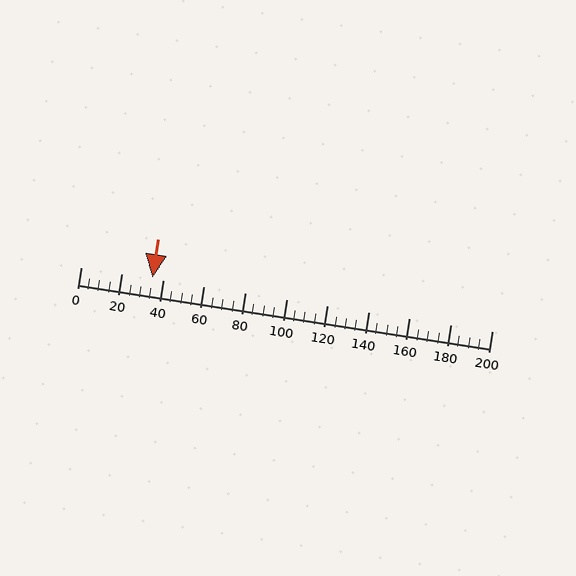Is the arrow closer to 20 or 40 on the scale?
The arrow is closer to 40.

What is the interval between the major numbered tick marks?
The major tick marks are spaced 20 units apart.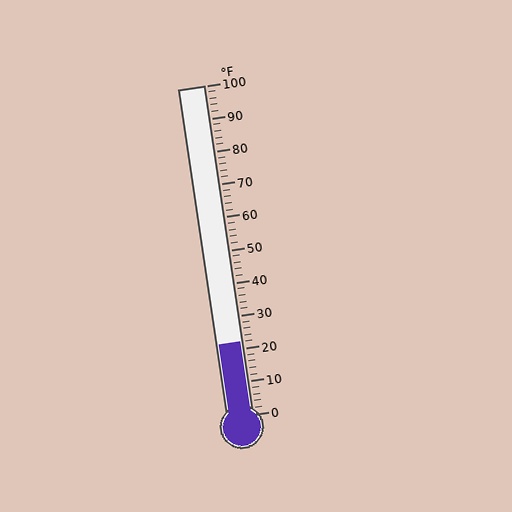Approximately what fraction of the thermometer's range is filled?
The thermometer is filled to approximately 20% of its range.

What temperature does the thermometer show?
The thermometer shows approximately 22°F.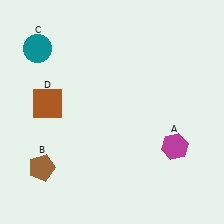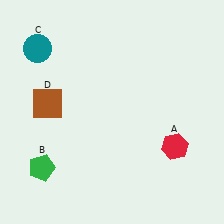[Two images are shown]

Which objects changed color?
A changed from magenta to red. B changed from brown to green.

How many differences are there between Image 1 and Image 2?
There are 2 differences between the two images.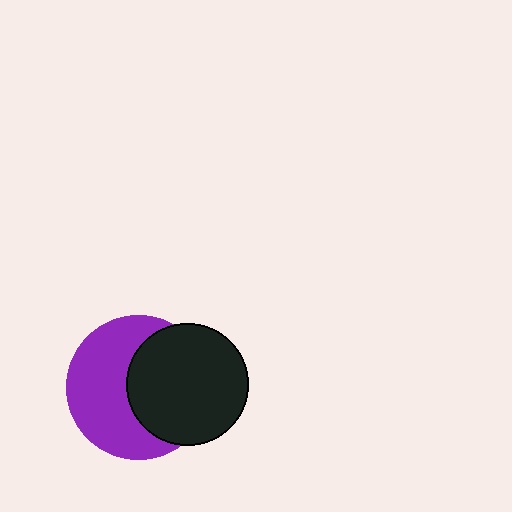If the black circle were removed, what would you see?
You would see the complete purple circle.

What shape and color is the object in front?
The object in front is a black circle.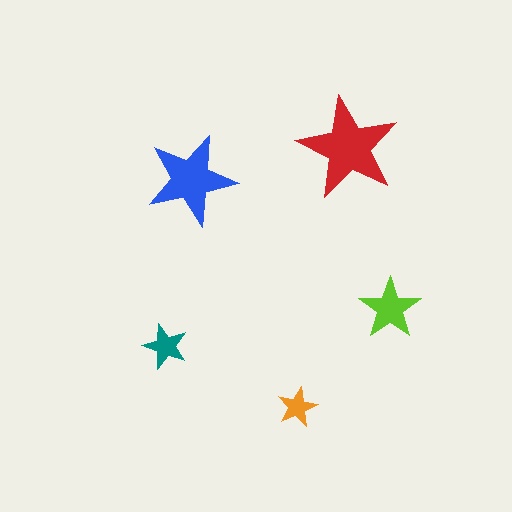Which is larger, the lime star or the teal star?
The lime one.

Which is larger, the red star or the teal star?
The red one.